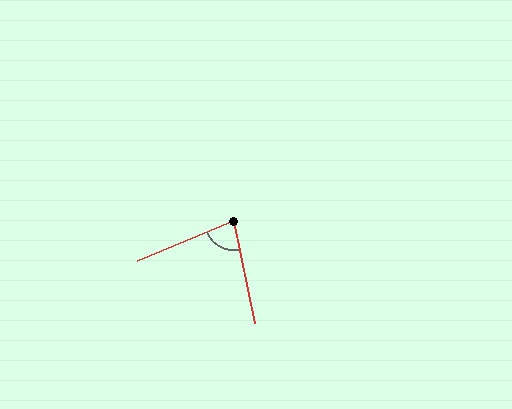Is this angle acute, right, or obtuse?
It is acute.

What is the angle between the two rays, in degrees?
Approximately 79 degrees.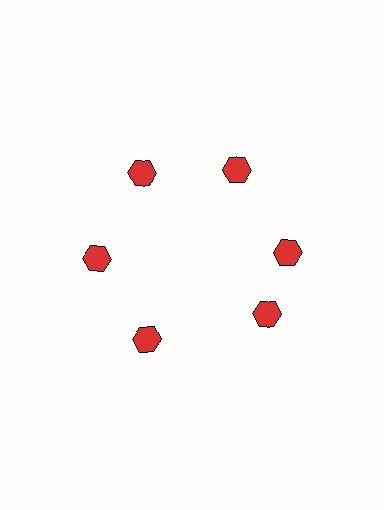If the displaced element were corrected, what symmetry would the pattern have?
It would have 6-fold rotational symmetry — the pattern would map onto itself every 60 degrees.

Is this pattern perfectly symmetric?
No. The 6 red hexagons are arranged in a ring, but one element near the 5 o'clock position is rotated out of alignment along the ring, breaking the 6-fold rotational symmetry.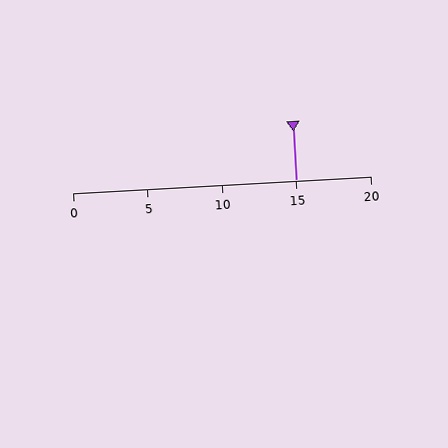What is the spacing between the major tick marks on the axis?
The major ticks are spaced 5 apart.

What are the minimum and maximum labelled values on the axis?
The axis runs from 0 to 20.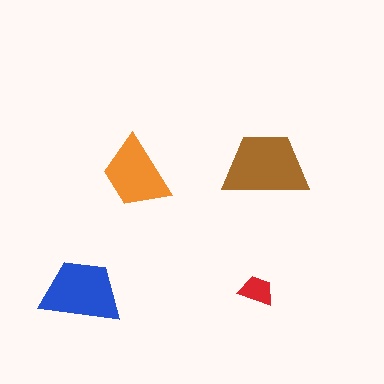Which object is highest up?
The brown trapezoid is topmost.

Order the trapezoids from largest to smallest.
the brown one, the blue one, the orange one, the red one.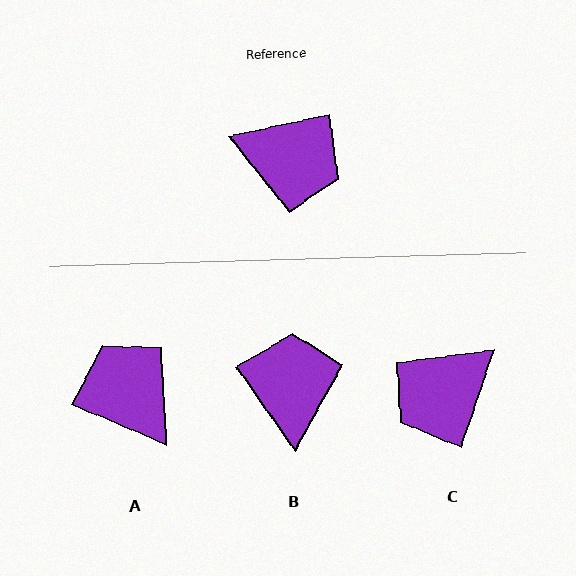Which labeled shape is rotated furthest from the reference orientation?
A, about 145 degrees away.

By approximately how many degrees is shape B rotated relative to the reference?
Approximately 113 degrees counter-clockwise.